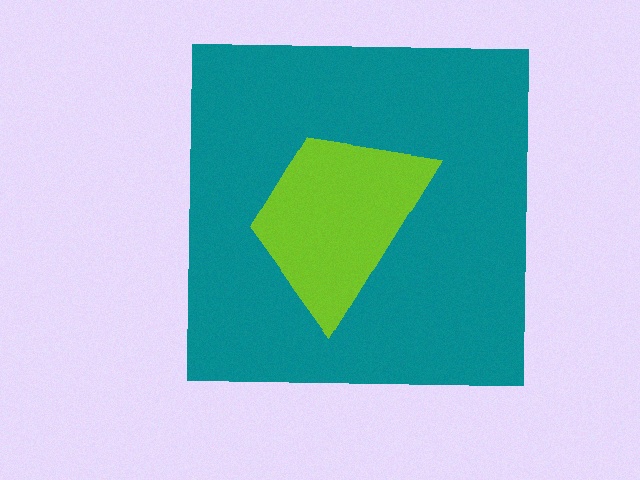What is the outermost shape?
The teal square.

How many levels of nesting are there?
2.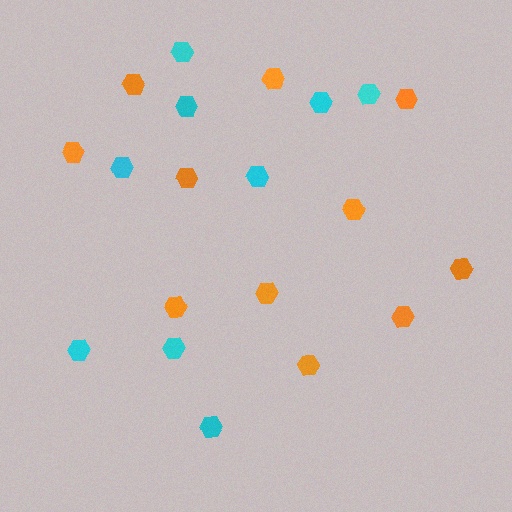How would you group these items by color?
There are 2 groups: one group of cyan hexagons (9) and one group of orange hexagons (11).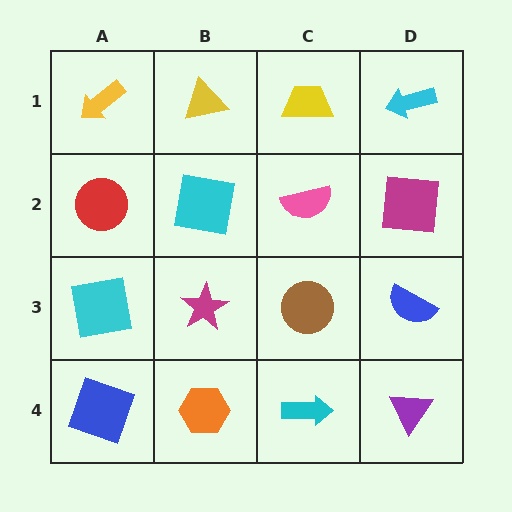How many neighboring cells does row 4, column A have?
2.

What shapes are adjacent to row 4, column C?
A brown circle (row 3, column C), an orange hexagon (row 4, column B), a purple triangle (row 4, column D).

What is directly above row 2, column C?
A yellow trapezoid.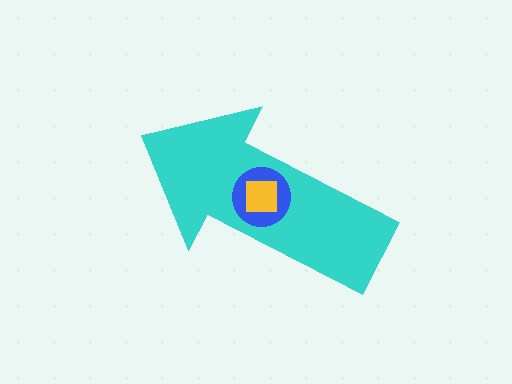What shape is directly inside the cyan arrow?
The blue circle.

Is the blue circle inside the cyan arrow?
Yes.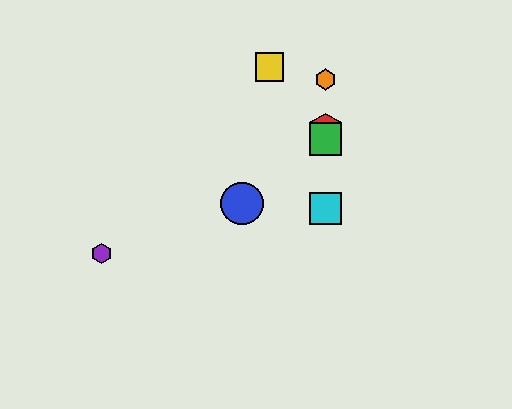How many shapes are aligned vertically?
4 shapes (the red hexagon, the green square, the orange hexagon, the cyan square) are aligned vertically.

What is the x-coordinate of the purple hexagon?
The purple hexagon is at x≈102.